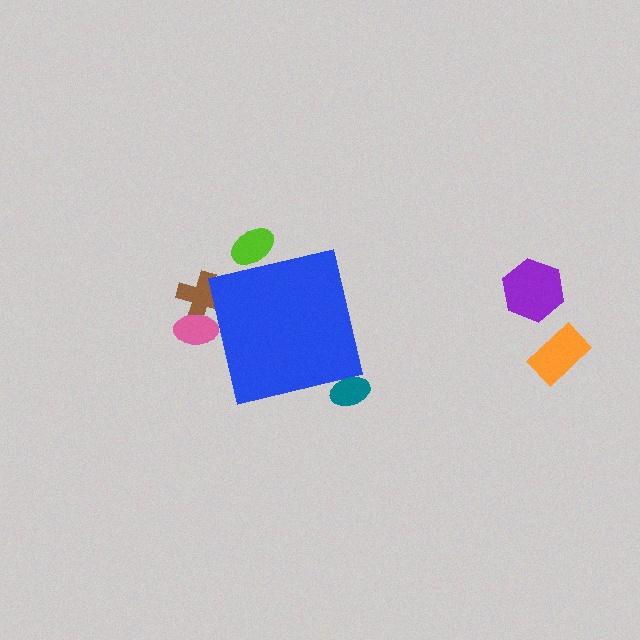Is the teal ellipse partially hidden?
Yes, the teal ellipse is partially hidden behind the blue square.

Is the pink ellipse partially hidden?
Yes, the pink ellipse is partially hidden behind the blue square.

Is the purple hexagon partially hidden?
No, the purple hexagon is fully visible.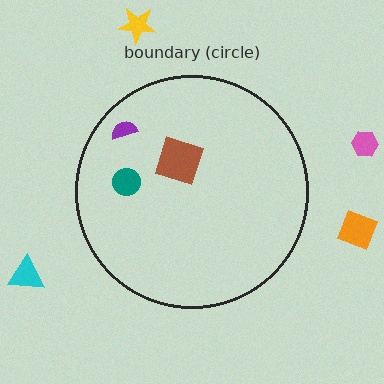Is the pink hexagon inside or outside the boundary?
Outside.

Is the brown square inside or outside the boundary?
Inside.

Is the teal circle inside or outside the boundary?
Inside.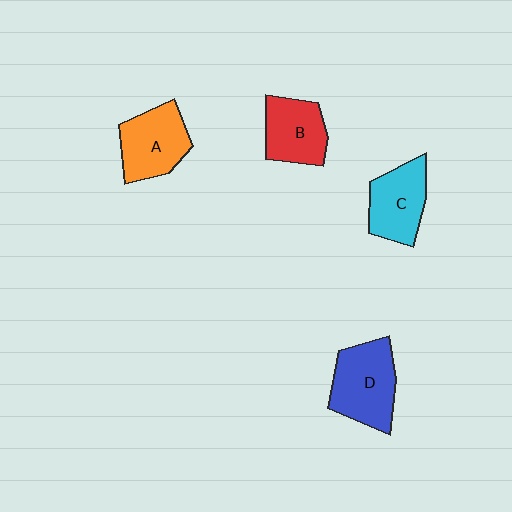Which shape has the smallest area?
Shape B (red).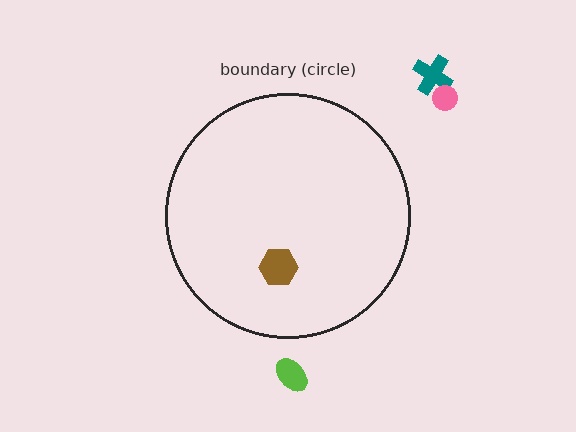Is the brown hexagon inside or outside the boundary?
Inside.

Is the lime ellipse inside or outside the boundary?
Outside.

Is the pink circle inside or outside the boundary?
Outside.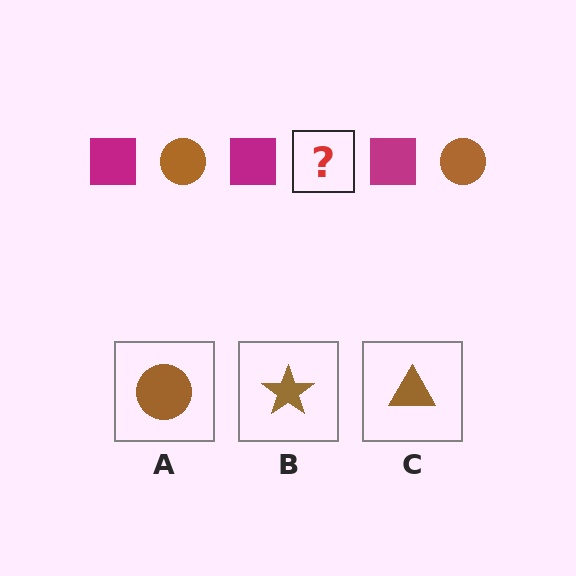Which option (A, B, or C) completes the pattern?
A.